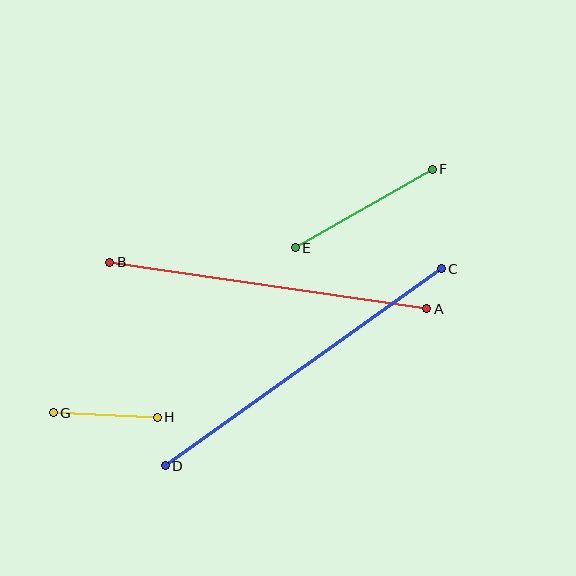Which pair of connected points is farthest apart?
Points C and D are farthest apart.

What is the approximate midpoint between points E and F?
The midpoint is at approximately (364, 209) pixels.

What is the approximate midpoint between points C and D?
The midpoint is at approximately (303, 367) pixels.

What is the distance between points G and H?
The distance is approximately 104 pixels.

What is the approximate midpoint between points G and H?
The midpoint is at approximately (105, 415) pixels.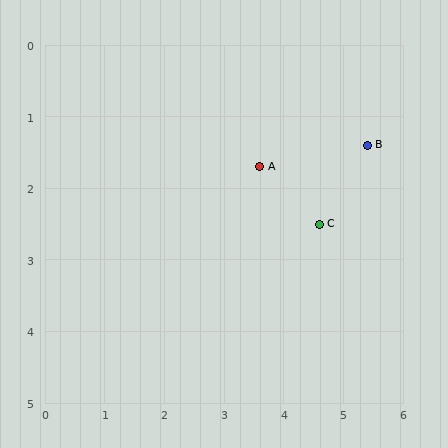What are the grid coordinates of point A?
Point A is at approximately (3.6, 1.7).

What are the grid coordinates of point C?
Point C is at approximately (4.6, 2.5).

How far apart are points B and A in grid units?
Points B and A are about 1.8 grid units apart.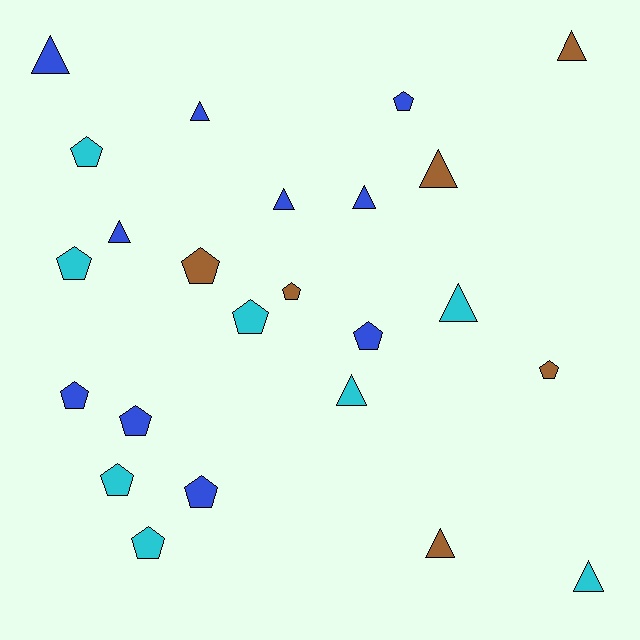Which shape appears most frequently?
Pentagon, with 13 objects.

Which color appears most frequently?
Blue, with 10 objects.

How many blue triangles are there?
There are 5 blue triangles.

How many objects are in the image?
There are 24 objects.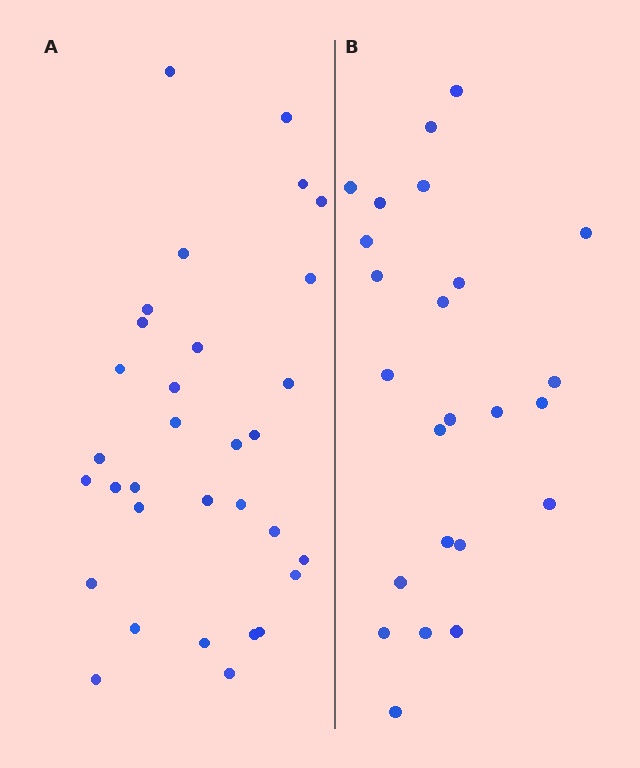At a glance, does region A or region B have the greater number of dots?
Region A (the left region) has more dots.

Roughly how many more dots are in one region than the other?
Region A has roughly 8 or so more dots than region B.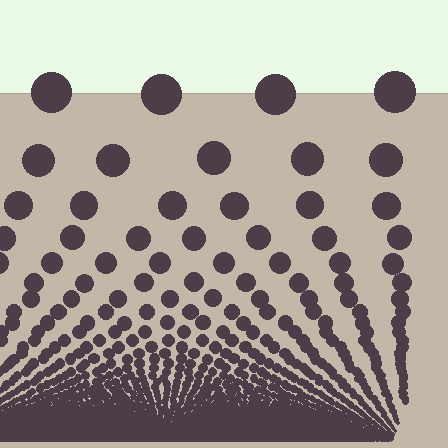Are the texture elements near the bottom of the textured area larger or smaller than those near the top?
Smaller. The gradient is inverted — elements near the bottom are smaller and denser.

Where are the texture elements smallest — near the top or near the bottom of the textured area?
Near the bottom.